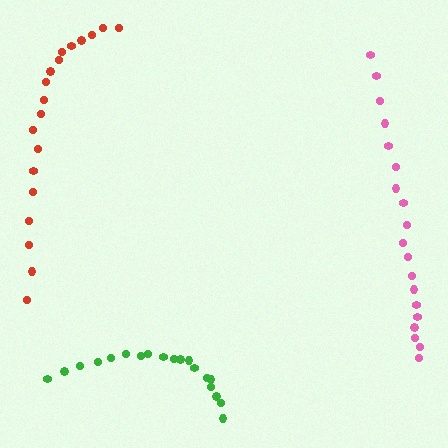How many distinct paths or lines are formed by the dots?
There are 3 distinct paths.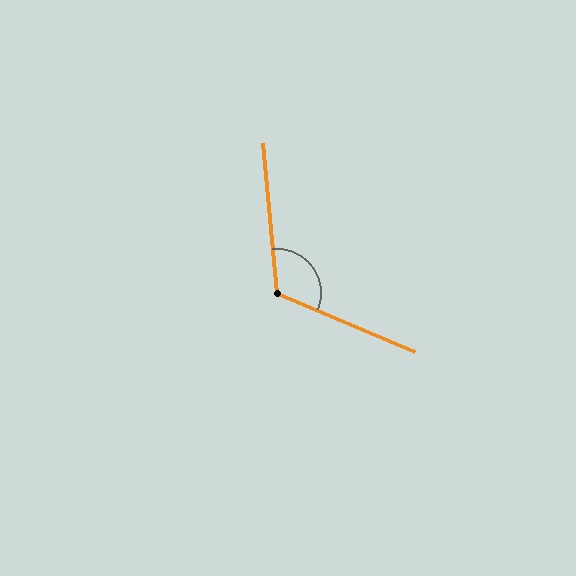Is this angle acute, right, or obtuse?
It is obtuse.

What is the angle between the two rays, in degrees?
Approximately 118 degrees.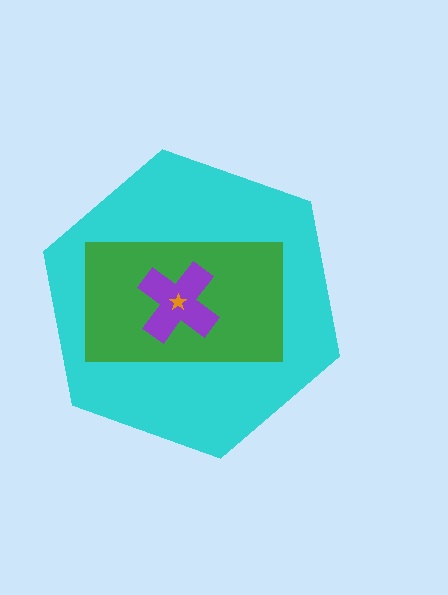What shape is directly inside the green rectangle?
The purple cross.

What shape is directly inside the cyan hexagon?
The green rectangle.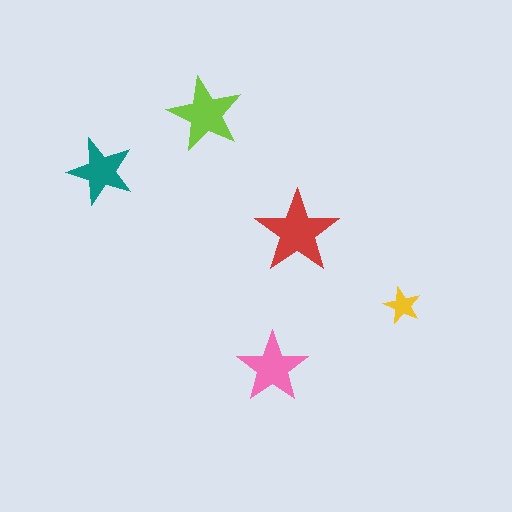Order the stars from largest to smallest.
the red one, the lime one, the pink one, the teal one, the yellow one.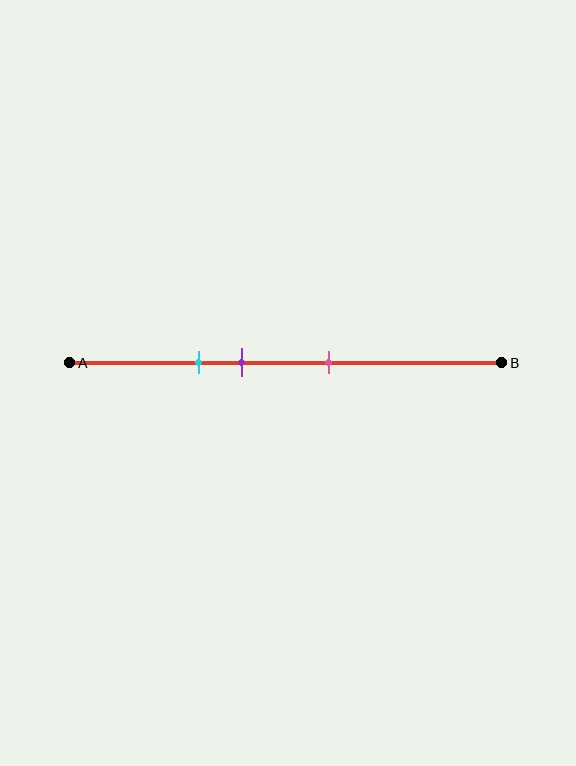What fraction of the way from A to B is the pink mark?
The pink mark is approximately 60% (0.6) of the way from A to B.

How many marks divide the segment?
There are 3 marks dividing the segment.